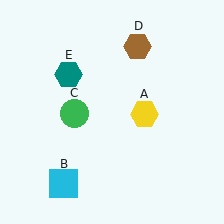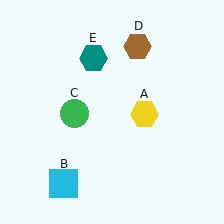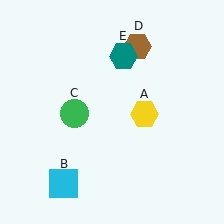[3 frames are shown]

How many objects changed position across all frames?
1 object changed position: teal hexagon (object E).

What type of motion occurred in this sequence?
The teal hexagon (object E) rotated clockwise around the center of the scene.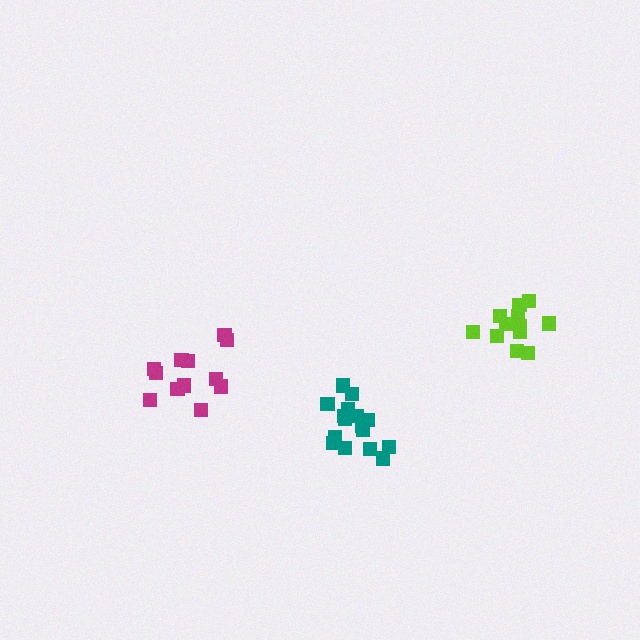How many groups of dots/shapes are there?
There are 3 groups.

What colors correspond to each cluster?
The clusters are colored: magenta, teal, lime.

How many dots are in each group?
Group 1: 12 dots, Group 2: 16 dots, Group 3: 12 dots (40 total).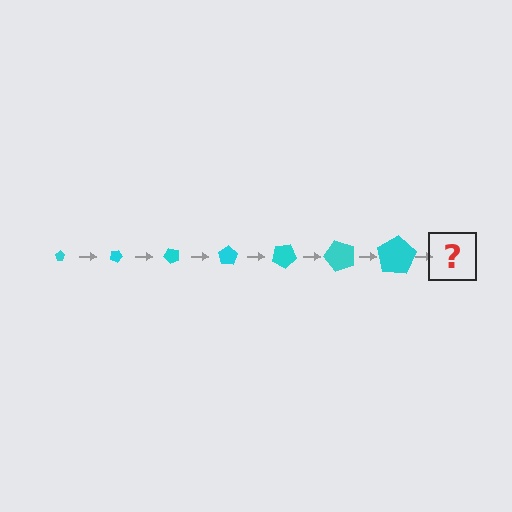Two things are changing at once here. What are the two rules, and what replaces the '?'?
The two rules are that the pentagon grows larger each step and it rotates 25 degrees each step. The '?' should be a pentagon, larger than the previous one and rotated 175 degrees from the start.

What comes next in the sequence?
The next element should be a pentagon, larger than the previous one and rotated 175 degrees from the start.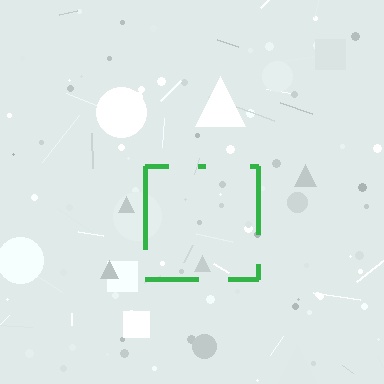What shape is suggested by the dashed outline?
The dashed outline suggests a square.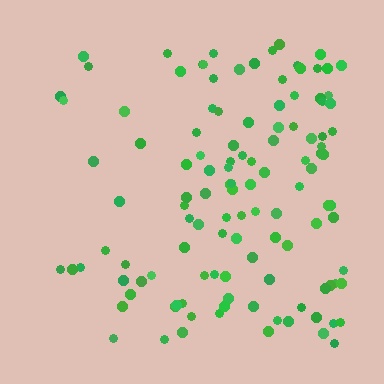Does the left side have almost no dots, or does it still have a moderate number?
Still a moderate number, just noticeably fewer than the right.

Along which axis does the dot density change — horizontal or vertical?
Horizontal.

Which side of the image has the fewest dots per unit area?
The left.